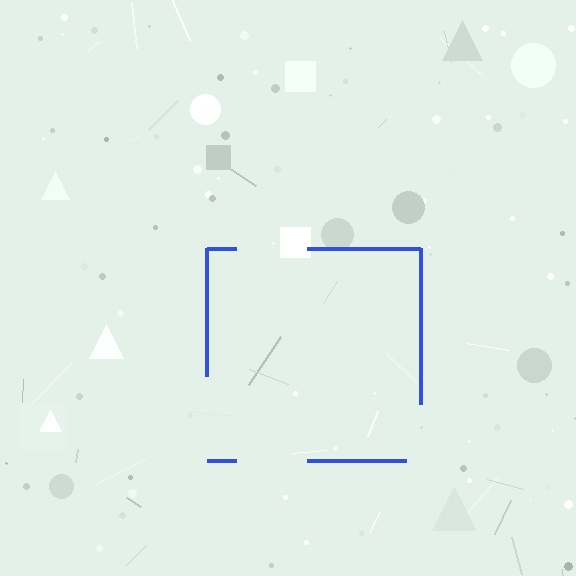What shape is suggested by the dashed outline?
The dashed outline suggests a square.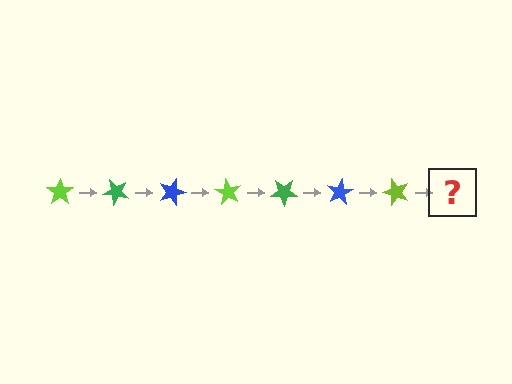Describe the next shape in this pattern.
It should be a green star, rotated 315 degrees from the start.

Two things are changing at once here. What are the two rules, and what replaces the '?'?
The two rules are that it rotates 45 degrees each step and the color cycles through lime, green, and blue. The '?' should be a green star, rotated 315 degrees from the start.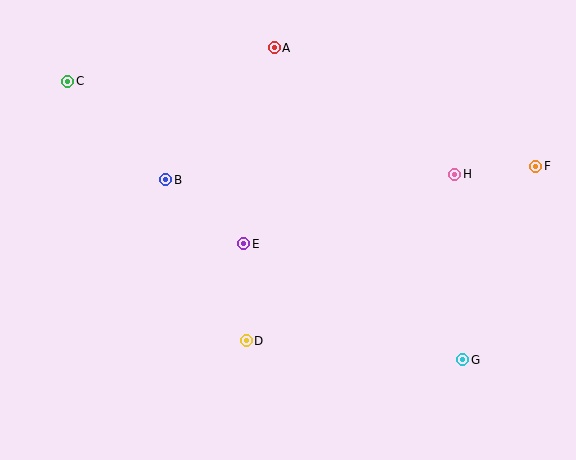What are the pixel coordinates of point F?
Point F is at (536, 166).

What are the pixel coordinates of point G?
Point G is at (463, 360).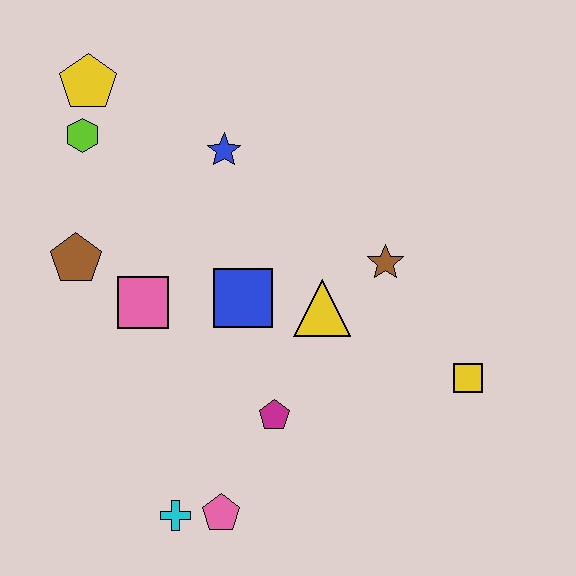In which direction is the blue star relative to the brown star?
The blue star is to the left of the brown star.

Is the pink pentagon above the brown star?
No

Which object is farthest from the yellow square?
The yellow pentagon is farthest from the yellow square.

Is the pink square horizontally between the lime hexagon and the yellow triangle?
Yes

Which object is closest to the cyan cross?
The pink pentagon is closest to the cyan cross.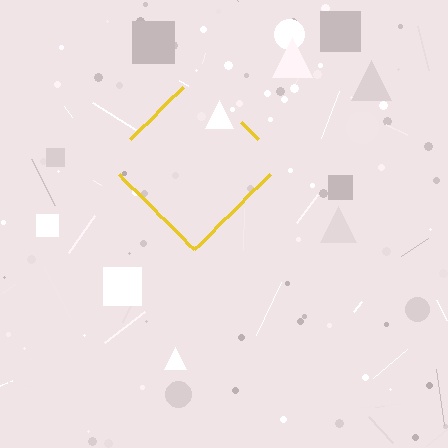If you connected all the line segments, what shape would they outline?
They would outline a diamond.